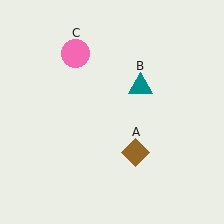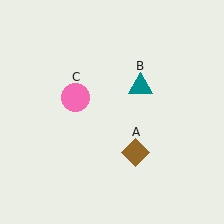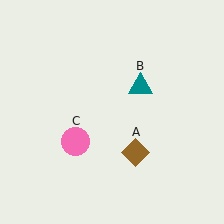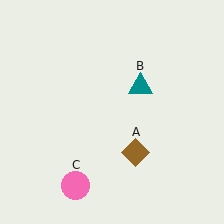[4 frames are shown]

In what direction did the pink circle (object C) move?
The pink circle (object C) moved down.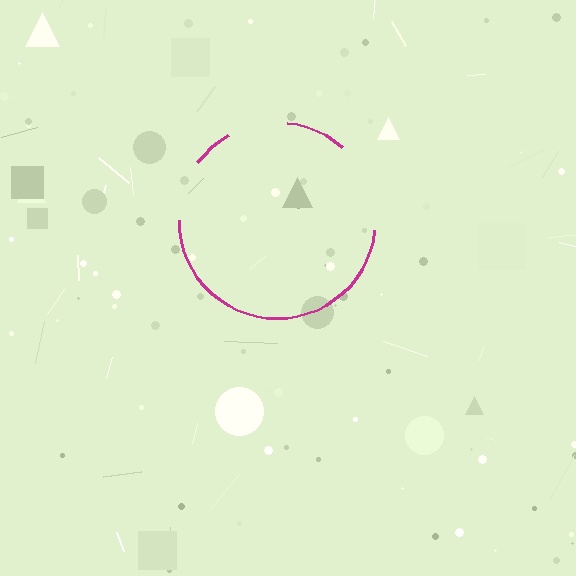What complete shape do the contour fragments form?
The contour fragments form a circle.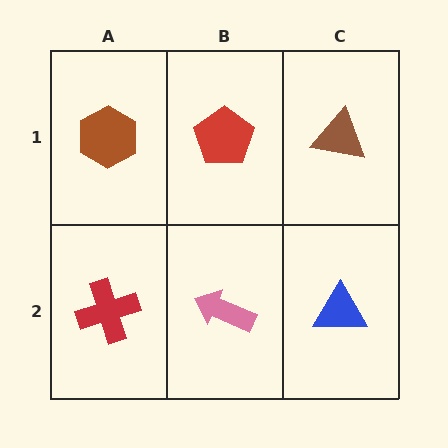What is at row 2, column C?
A blue triangle.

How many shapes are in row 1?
3 shapes.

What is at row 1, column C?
A brown triangle.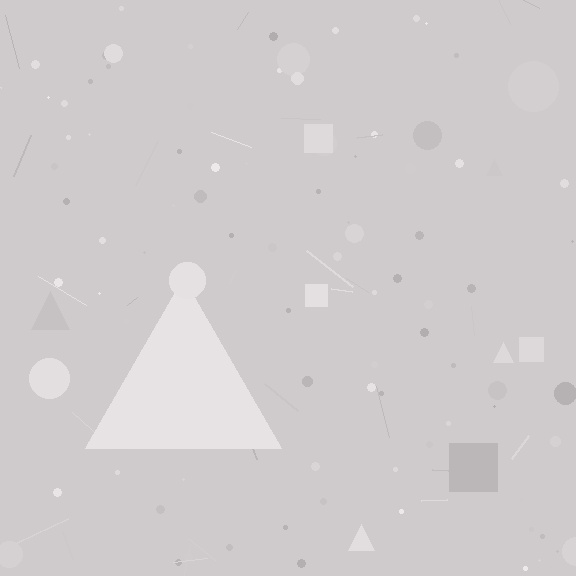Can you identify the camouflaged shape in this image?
The camouflaged shape is a triangle.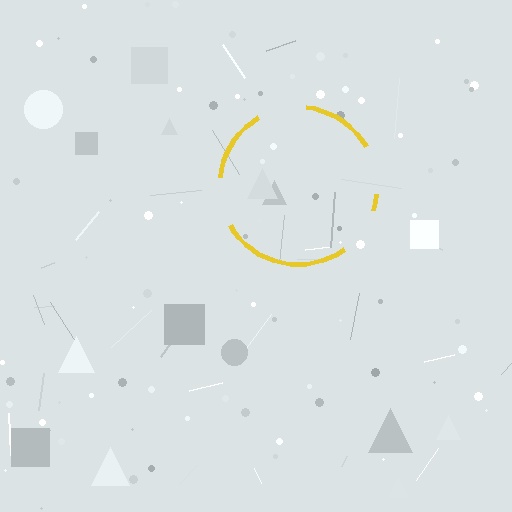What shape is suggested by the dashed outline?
The dashed outline suggests a circle.